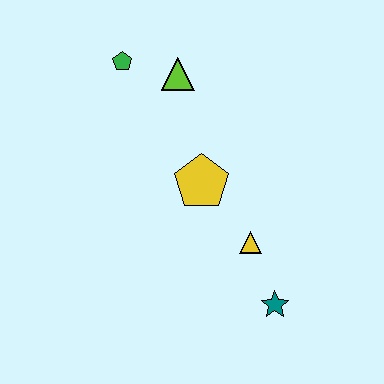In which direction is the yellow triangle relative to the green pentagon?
The yellow triangle is below the green pentagon.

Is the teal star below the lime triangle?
Yes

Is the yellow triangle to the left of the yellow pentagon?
No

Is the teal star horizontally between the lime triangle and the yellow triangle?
No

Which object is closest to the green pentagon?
The lime triangle is closest to the green pentagon.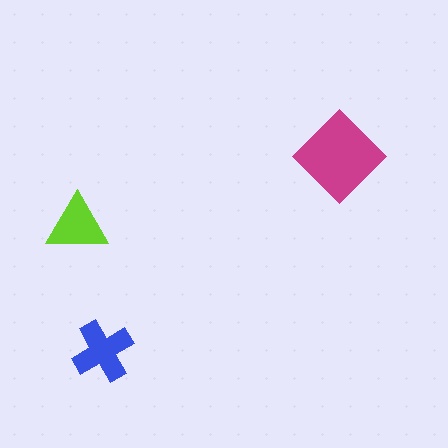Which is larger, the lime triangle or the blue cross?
The blue cross.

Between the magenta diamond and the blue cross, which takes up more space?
The magenta diamond.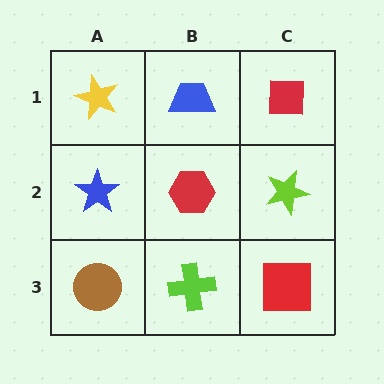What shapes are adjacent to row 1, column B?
A red hexagon (row 2, column B), a yellow star (row 1, column A), a red square (row 1, column C).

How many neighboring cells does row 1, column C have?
2.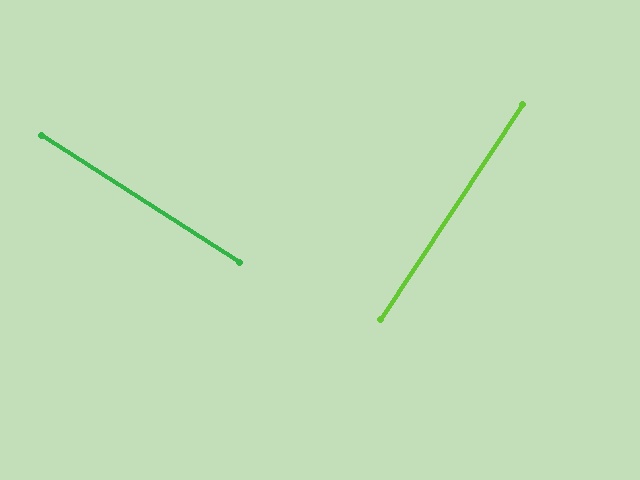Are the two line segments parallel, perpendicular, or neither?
Perpendicular — they meet at approximately 90°.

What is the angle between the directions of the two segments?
Approximately 90 degrees.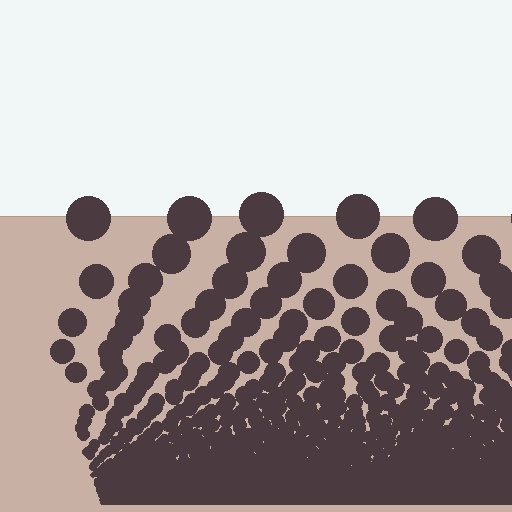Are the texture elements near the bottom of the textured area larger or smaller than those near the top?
Smaller. The gradient is inverted — elements near the bottom are smaller and denser.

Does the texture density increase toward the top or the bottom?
Density increases toward the bottom.